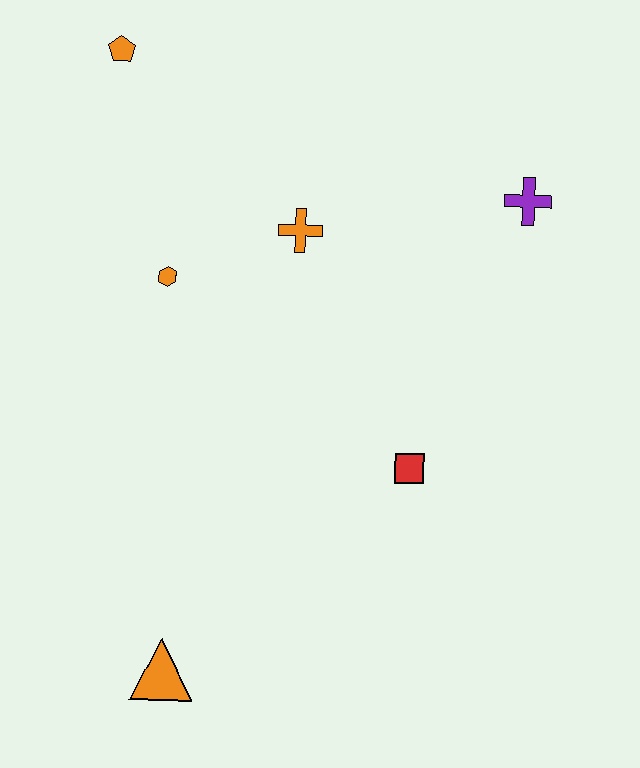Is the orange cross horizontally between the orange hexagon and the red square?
Yes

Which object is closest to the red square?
The orange cross is closest to the red square.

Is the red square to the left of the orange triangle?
No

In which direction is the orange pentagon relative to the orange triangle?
The orange pentagon is above the orange triangle.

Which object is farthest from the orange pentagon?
The orange triangle is farthest from the orange pentagon.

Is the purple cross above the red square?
Yes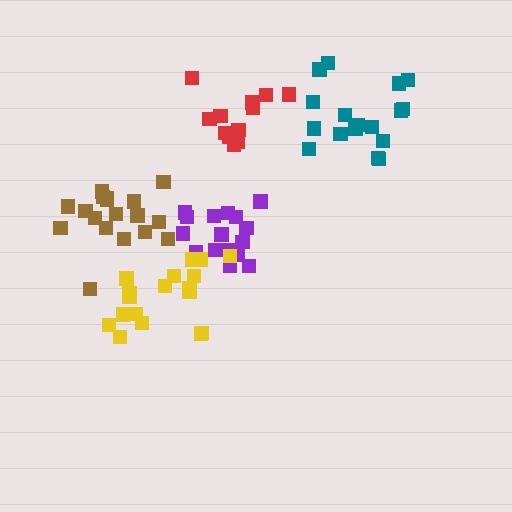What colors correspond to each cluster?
The clusters are colored: brown, purple, teal, red, yellow.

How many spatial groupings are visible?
There are 5 spatial groupings.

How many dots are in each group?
Group 1: 18 dots, Group 2: 16 dots, Group 3: 17 dots, Group 4: 13 dots, Group 5: 18 dots (82 total).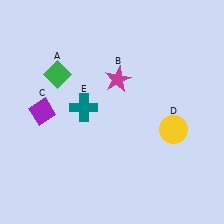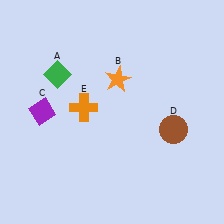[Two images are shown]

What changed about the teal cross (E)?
In Image 1, E is teal. In Image 2, it changed to orange.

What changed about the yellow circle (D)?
In Image 1, D is yellow. In Image 2, it changed to brown.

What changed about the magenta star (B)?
In Image 1, B is magenta. In Image 2, it changed to orange.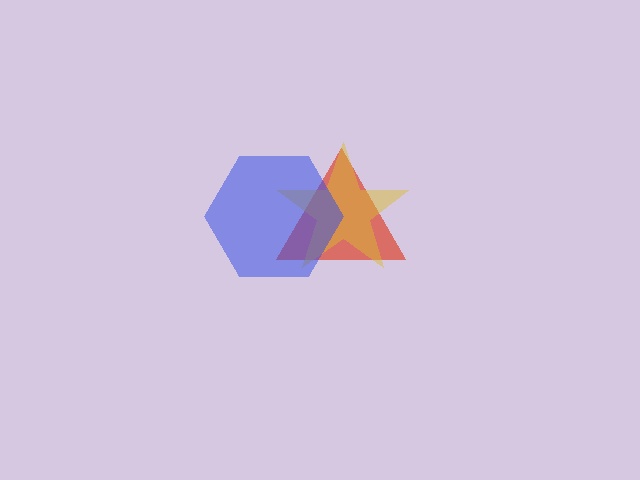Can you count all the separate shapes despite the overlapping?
Yes, there are 3 separate shapes.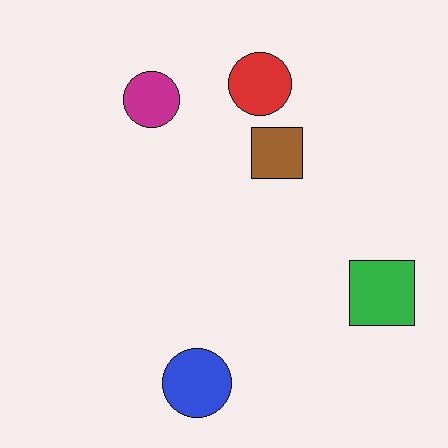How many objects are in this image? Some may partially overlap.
There are 5 objects.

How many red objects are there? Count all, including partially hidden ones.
There is 1 red object.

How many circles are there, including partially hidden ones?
There are 3 circles.